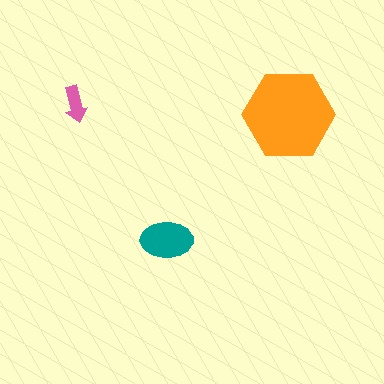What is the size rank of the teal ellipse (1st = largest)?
2nd.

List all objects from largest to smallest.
The orange hexagon, the teal ellipse, the pink arrow.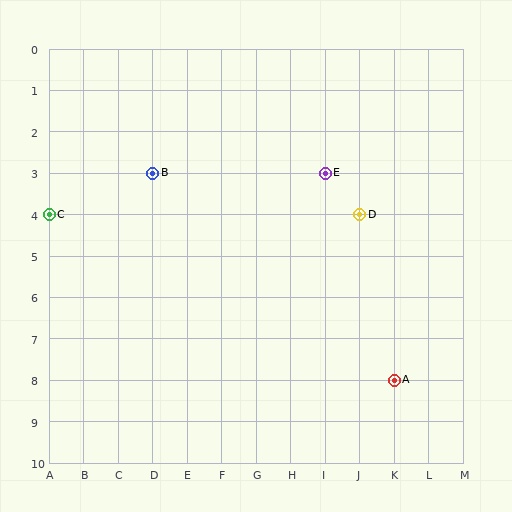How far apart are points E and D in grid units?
Points E and D are 1 column and 1 row apart (about 1.4 grid units diagonally).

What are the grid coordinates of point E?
Point E is at grid coordinates (I, 3).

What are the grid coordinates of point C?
Point C is at grid coordinates (A, 4).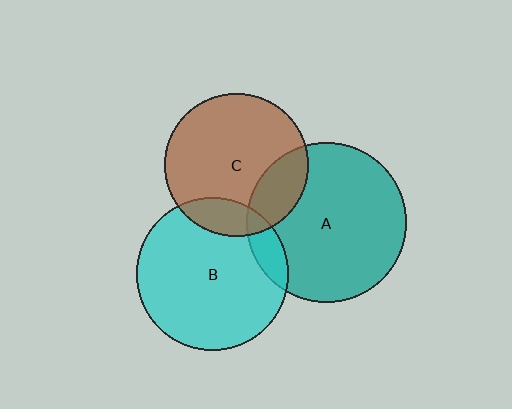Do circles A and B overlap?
Yes.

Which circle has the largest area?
Circle A (teal).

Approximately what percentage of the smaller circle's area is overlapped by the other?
Approximately 10%.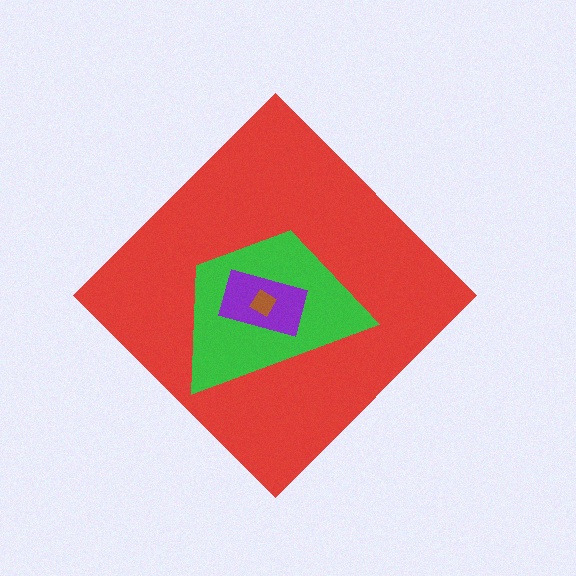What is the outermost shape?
The red diamond.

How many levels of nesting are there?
4.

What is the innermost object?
The brown diamond.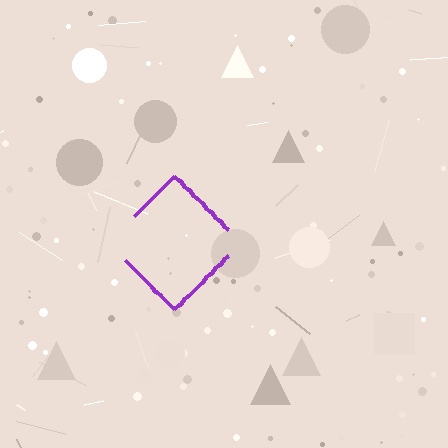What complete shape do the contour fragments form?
The contour fragments form a diamond.